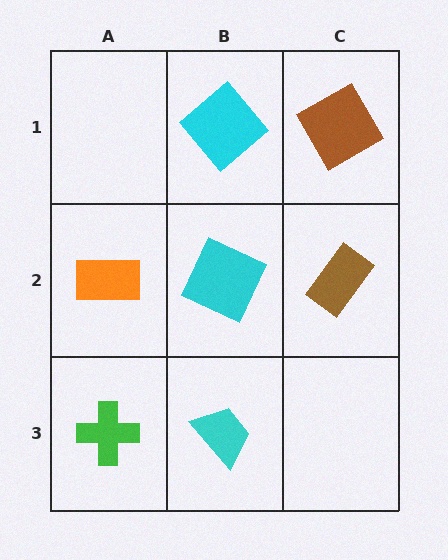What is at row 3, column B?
A cyan trapezoid.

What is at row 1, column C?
A brown square.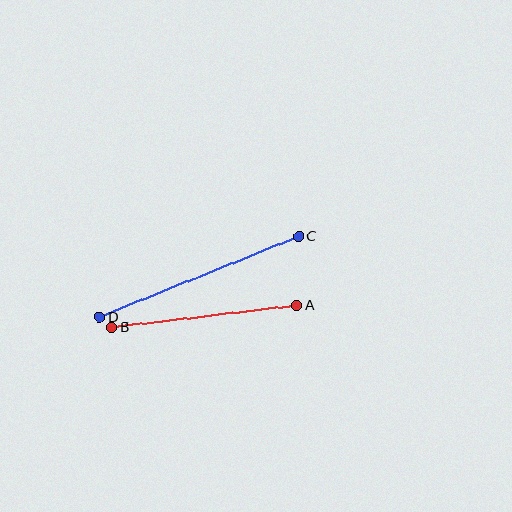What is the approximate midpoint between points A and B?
The midpoint is at approximately (205, 316) pixels.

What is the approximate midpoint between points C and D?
The midpoint is at approximately (199, 276) pixels.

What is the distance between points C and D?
The distance is approximately 215 pixels.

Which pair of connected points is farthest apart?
Points C and D are farthest apart.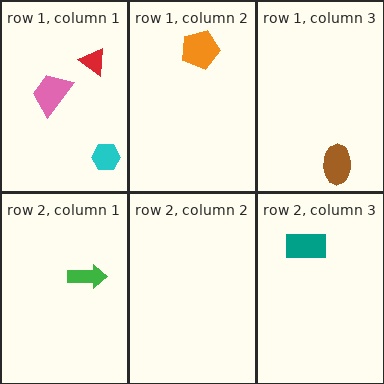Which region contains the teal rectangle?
The row 2, column 3 region.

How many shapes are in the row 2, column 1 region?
1.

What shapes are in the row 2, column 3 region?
The teal rectangle.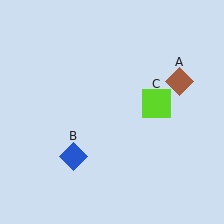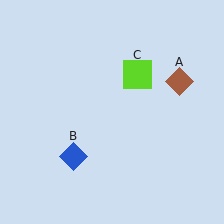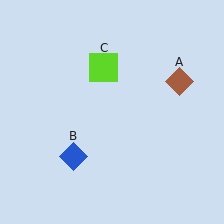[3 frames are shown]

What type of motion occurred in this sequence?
The lime square (object C) rotated counterclockwise around the center of the scene.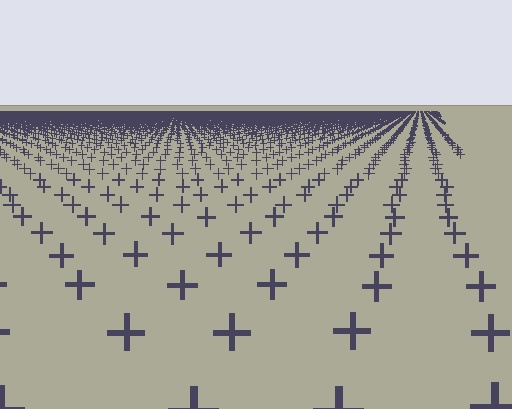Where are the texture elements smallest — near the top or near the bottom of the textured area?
Near the top.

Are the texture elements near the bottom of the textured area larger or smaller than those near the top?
Larger. Near the bottom, elements are closer to the viewer and appear at a bigger on-screen size.